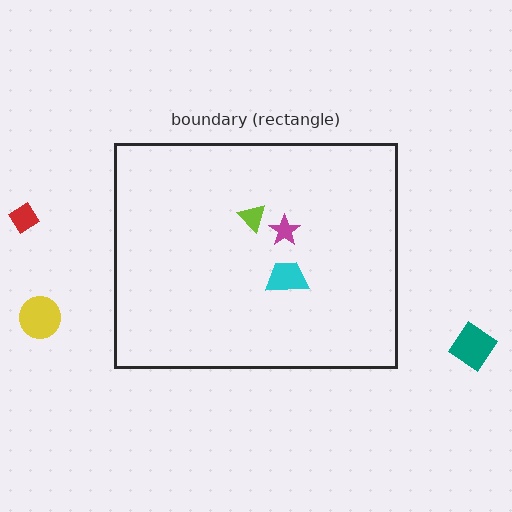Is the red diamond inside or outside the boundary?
Outside.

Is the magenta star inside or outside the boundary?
Inside.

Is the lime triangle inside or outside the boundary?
Inside.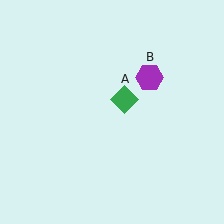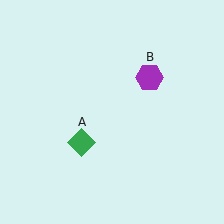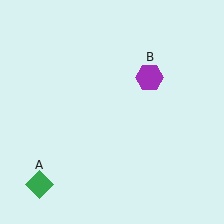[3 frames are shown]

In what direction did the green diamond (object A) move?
The green diamond (object A) moved down and to the left.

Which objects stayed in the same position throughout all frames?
Purple hexagon (object B) remained stationary.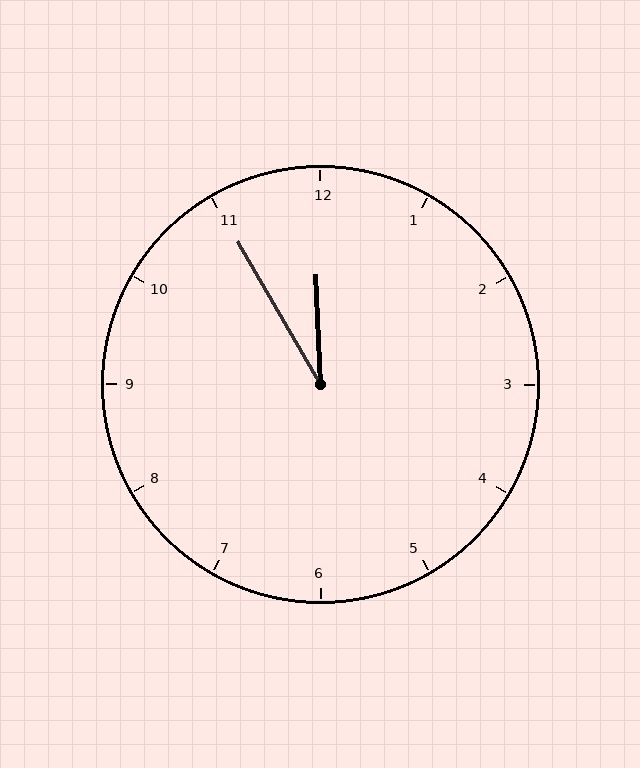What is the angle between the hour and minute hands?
Approximately 28 degrees.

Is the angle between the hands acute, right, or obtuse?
It is acute.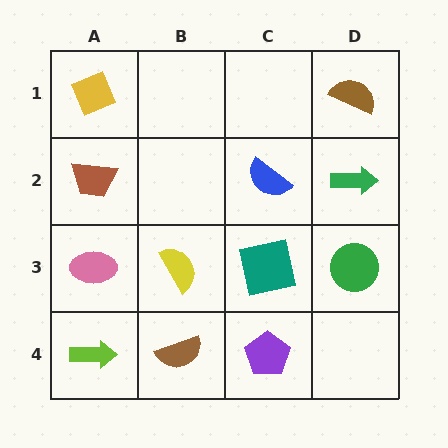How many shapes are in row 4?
3 shapes.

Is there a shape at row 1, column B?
No, that cell is empty.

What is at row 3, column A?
A pink ellipse.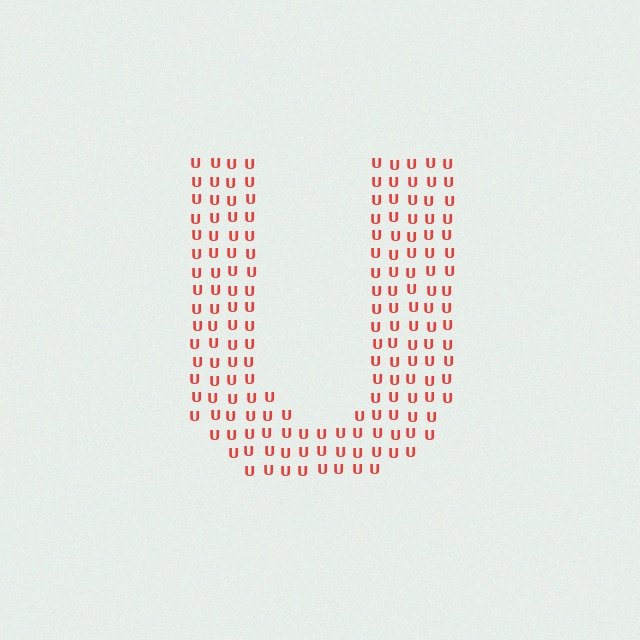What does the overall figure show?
The overall figure shows the letter U.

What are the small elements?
The small elements are letter U's.